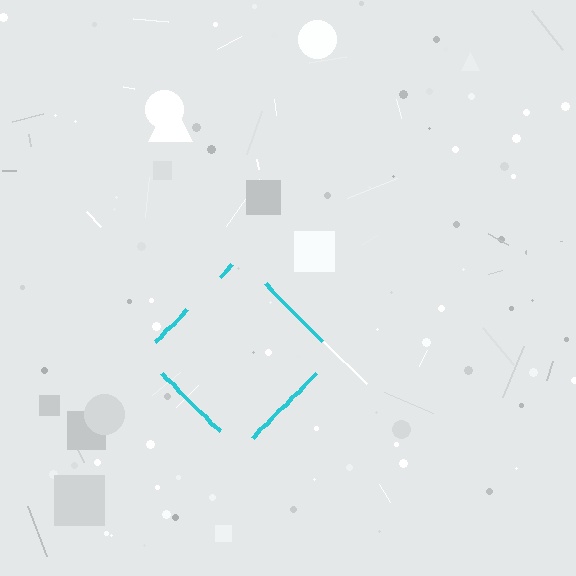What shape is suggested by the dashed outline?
The dashed outline suggests a diamond.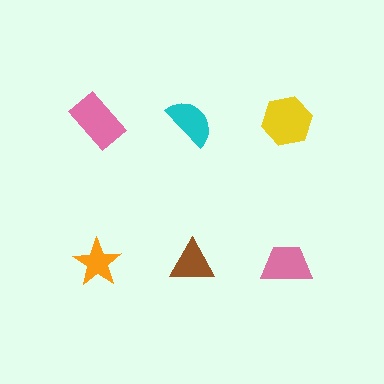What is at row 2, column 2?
A brown triangle.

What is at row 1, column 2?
A cyan semicircle.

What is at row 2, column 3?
A pink trapezoid.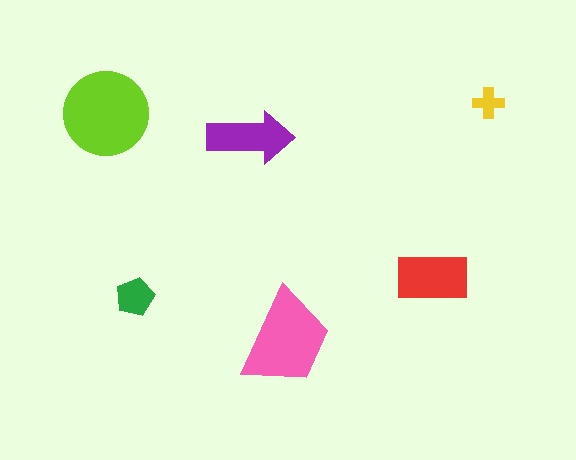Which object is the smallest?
The yellow cross.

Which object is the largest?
The lime circle.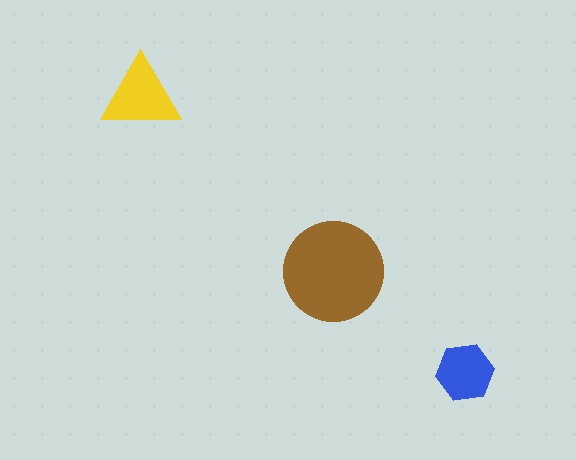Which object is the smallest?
The blue hexagon.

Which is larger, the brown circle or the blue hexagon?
The brown circle.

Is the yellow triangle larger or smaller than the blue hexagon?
Larger.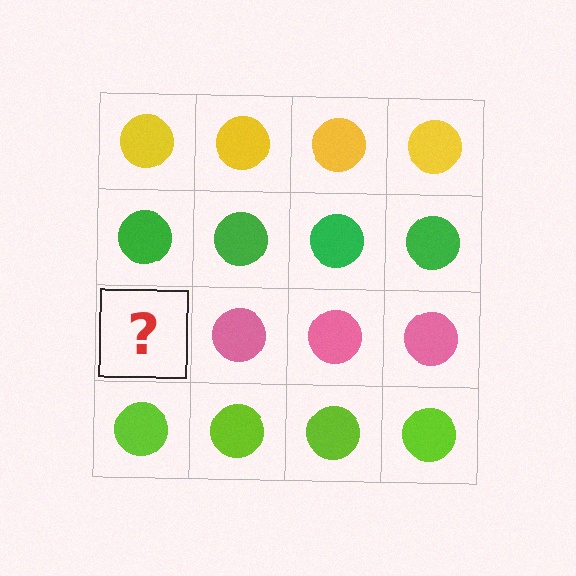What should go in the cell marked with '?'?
The missing cell should contain a pink circle.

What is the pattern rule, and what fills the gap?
The rule is that each row has a consistent color. The gap should be filled with a pink circle.